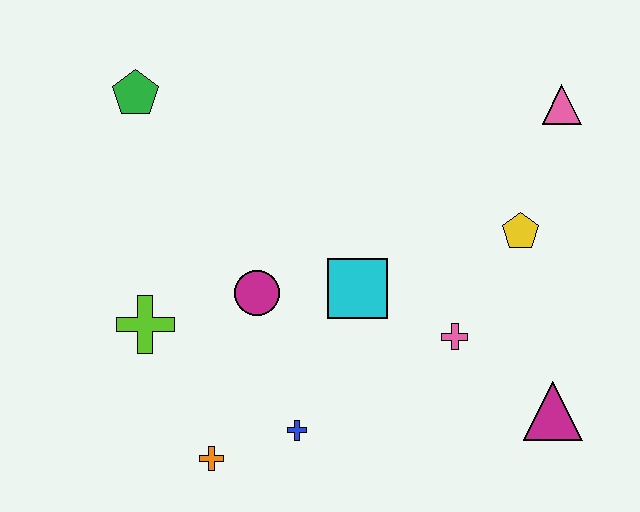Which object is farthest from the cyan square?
The green pentagon is farthest from the cyan square.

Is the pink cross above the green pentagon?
No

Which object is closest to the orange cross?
The blue cross is closest to the orange cross.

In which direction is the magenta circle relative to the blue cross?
The magenta circle is above the blue cross.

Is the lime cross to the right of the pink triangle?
No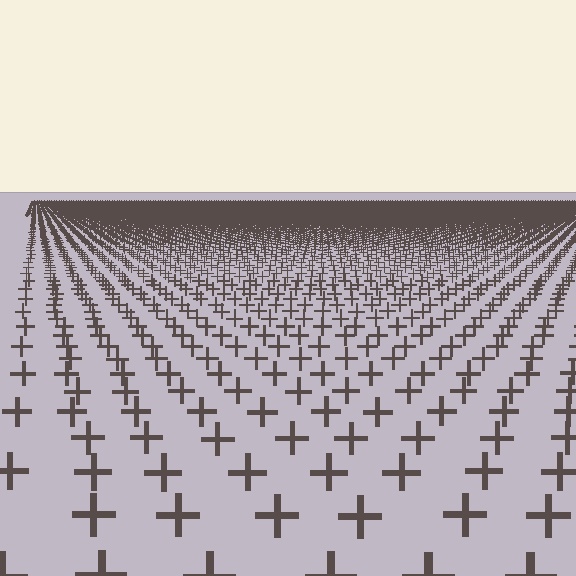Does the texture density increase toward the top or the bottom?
Density increases toward the top.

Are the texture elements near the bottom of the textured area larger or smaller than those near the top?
Larger. Near the bottom, elements are closer to the viewer and appear at a bigger on-screen size.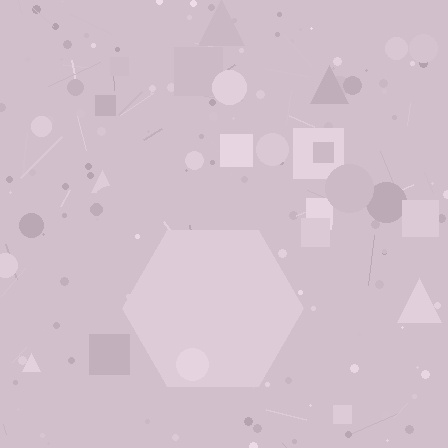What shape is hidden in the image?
A hexagon is hidden in the image.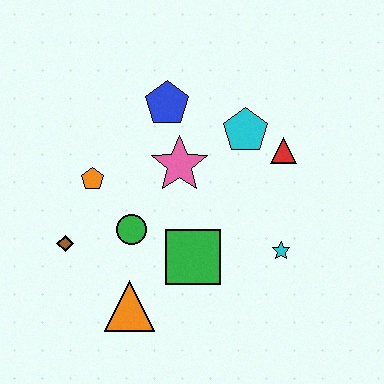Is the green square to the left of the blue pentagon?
No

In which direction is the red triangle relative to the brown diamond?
The red triangle is to the right of the brown diamond.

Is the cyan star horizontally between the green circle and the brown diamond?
No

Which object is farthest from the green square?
The blue pentagon is farthest from the green square.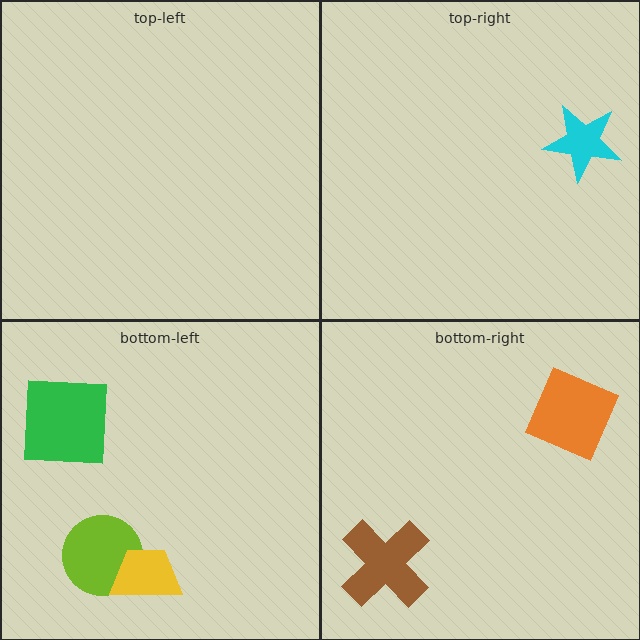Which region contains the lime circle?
The bottom-left region.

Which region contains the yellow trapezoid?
The bottom-left region.